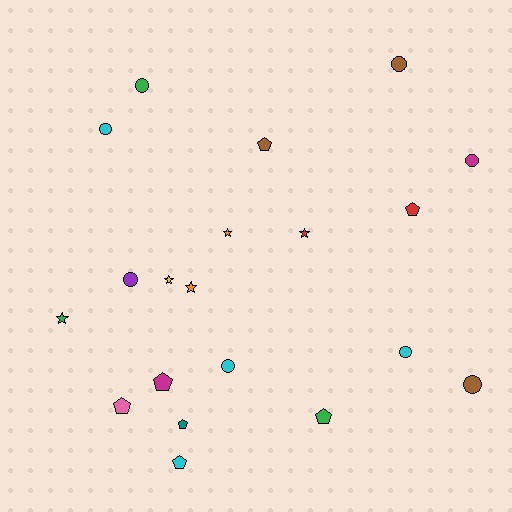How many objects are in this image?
There are 20 objects.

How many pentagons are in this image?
There are 7 pentagons.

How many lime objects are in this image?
There are no lime objects.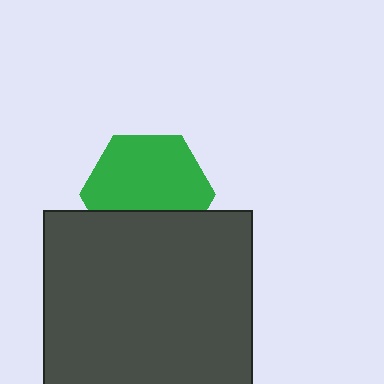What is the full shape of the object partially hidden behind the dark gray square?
The partially hidden object is a green hexagon.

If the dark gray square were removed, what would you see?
You would see the complete green hexagon.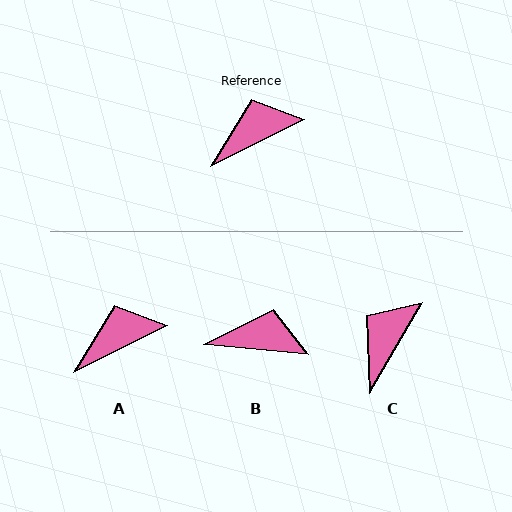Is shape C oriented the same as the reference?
No, it is off by about 34 degrees.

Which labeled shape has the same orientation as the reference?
A.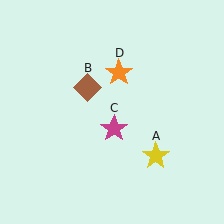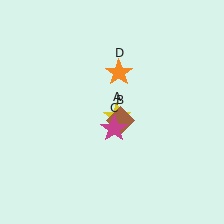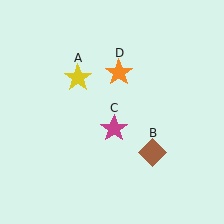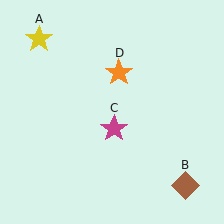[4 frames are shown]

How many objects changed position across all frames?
2 objects changed position: yellow star (object A), brown diamond (object B).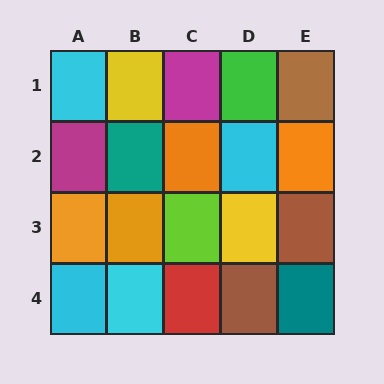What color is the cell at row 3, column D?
Yellow.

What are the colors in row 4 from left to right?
Cyan, cyan, red, brown, teal.